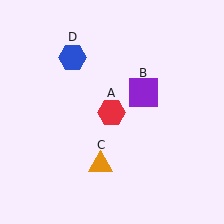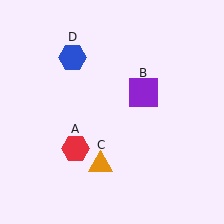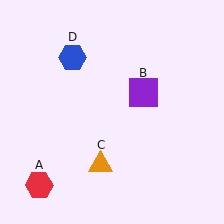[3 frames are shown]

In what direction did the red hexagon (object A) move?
The red hexagon (object A) moved down and to the left.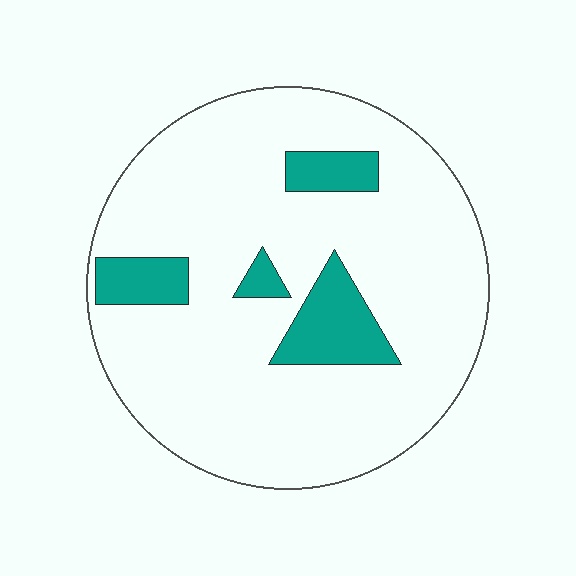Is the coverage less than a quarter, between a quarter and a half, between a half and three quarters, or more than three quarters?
Less than a quarter.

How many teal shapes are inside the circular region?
4.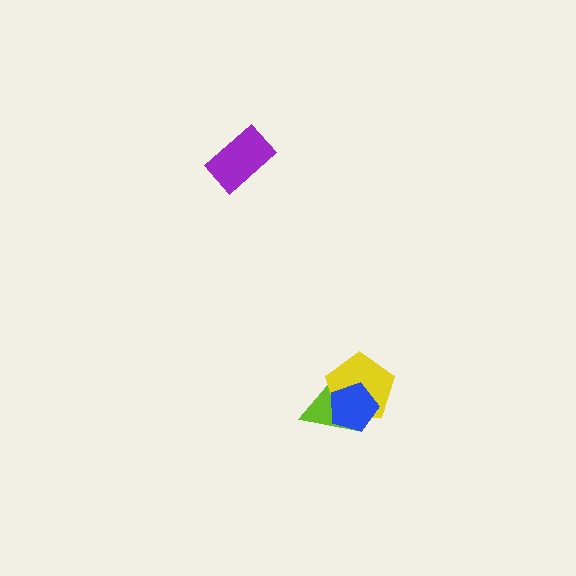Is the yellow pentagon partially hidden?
Yes, it is partially covered by another shape.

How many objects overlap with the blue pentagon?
2 objects overlap with the blue pentagon.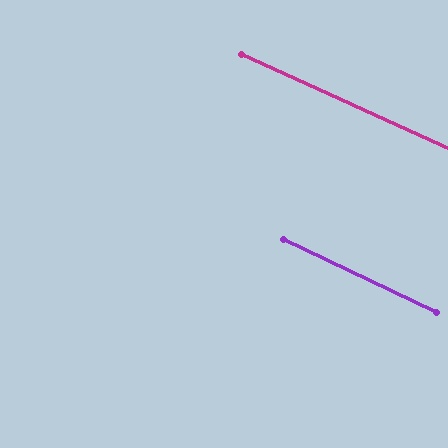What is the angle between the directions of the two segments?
Approximately 1 degree.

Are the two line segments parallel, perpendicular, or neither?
Parallel — their directions differ by only 0.9°.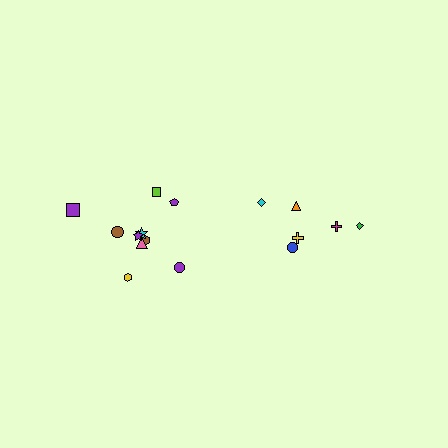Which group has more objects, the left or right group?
The left group.